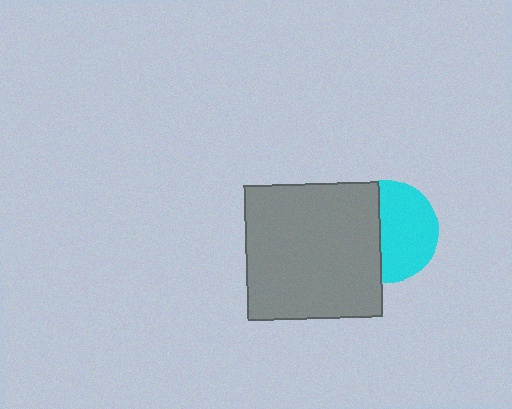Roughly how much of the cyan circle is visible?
About half of it is visible (roughly 58%).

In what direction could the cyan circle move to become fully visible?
The cyan circle could move right. That would shift it out from behind the gray square entirely.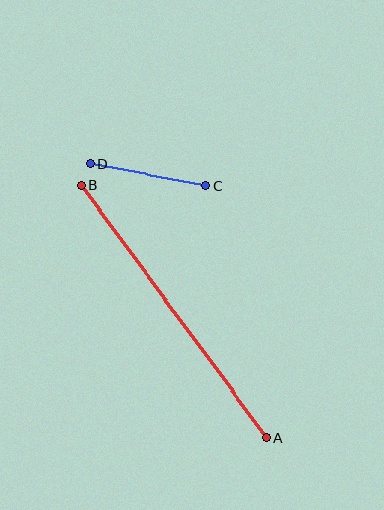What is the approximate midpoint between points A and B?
The midpoint is at approximately (174, 311) pixels.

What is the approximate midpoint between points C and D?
The midpoint is at approximately (148, 175) pixels.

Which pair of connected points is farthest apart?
Points A and B are farthest apart.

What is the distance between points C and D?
The distance is approximately 117 pixels.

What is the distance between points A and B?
The distance is approximately 313 pixels.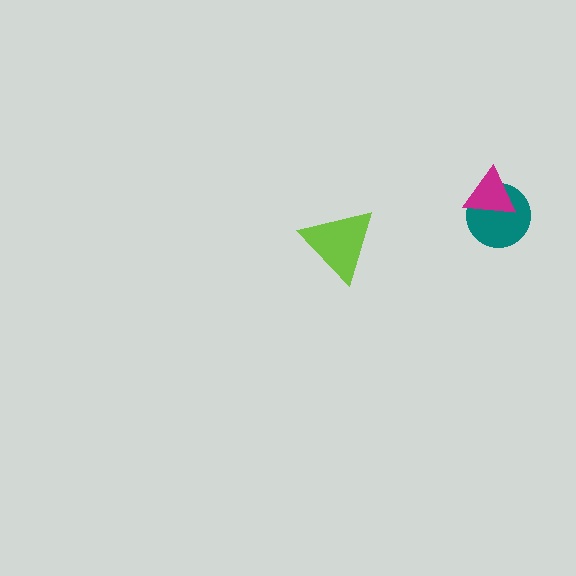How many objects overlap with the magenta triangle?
1 object overlaps with the magenta triangle.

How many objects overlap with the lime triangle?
0 objects overlap with the lime triangle.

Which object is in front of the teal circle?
The magenta triangle is in front of the teal circle.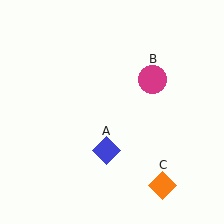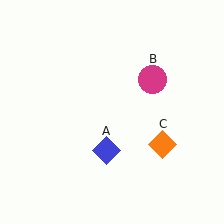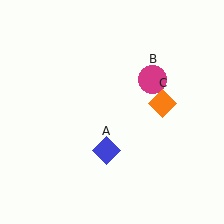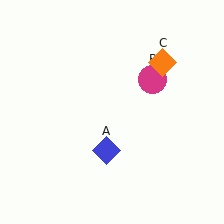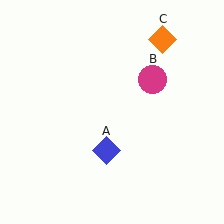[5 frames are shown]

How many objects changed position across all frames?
1 object changed position: orange diamond (object C).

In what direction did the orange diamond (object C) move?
The orange diamond (object C) moved up.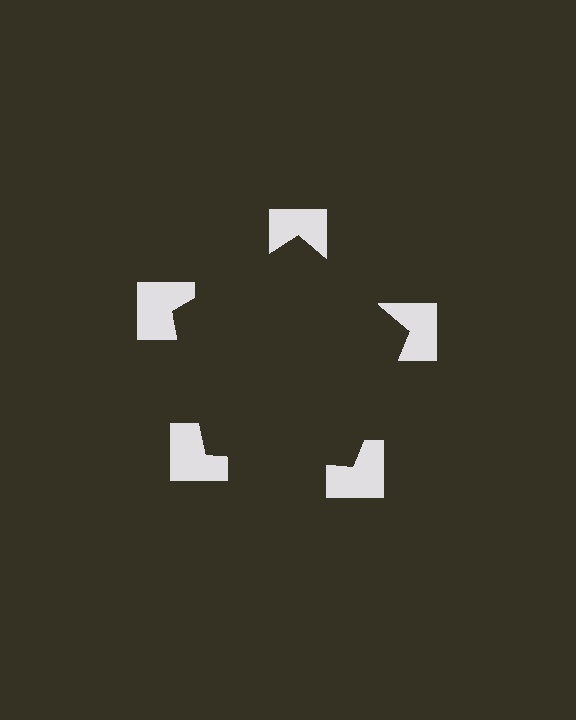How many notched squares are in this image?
There are 5 — one at each vertex of the illusory pentagon.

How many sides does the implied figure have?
5 sides.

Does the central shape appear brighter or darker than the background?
It typically appears slightly darker than the background, even though no actual brightness change is drawn.